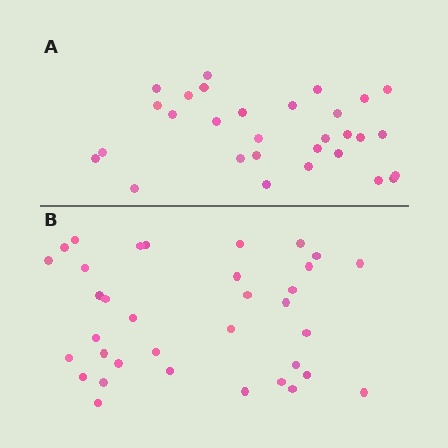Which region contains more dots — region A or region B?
Region B (the bottom region) has more dots.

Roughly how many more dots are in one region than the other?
Region B has about 5 more dots than region A.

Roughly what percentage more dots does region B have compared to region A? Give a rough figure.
About 15% more.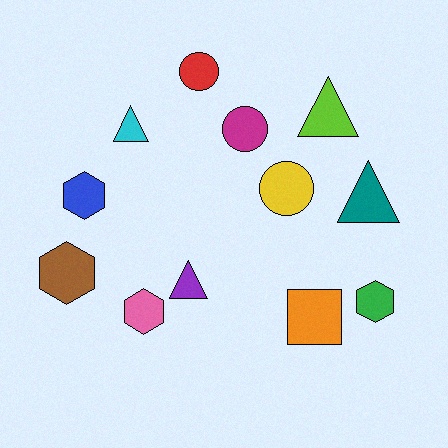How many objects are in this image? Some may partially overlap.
There are 12 objects.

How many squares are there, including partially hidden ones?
There is 1 square.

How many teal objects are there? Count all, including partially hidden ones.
There is 1 teal object.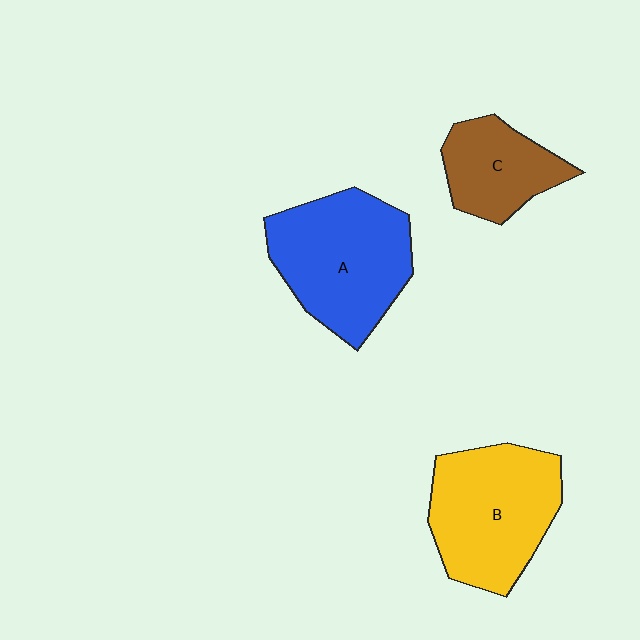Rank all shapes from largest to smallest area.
From largest to smallest: A (blue), B (yellow), C (brown).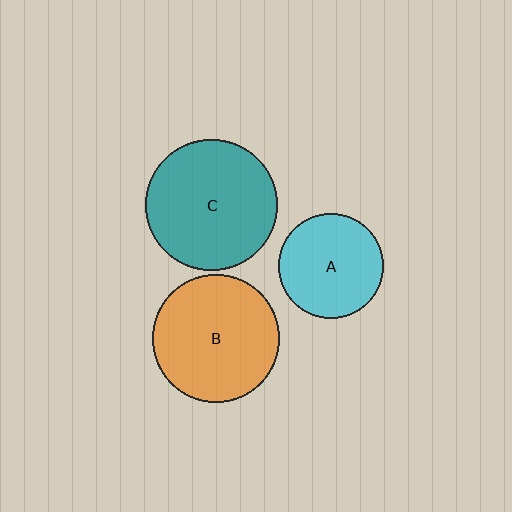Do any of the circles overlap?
No, none of the circles overlap.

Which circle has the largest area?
Circle C (teal).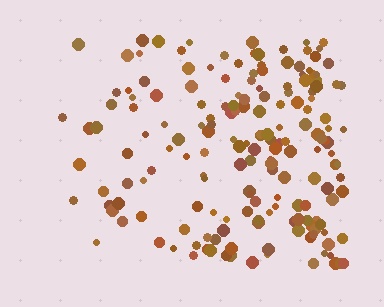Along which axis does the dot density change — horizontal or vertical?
Horizontal.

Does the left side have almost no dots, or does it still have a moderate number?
Still a moderate number, just noticeably fewer than the right.